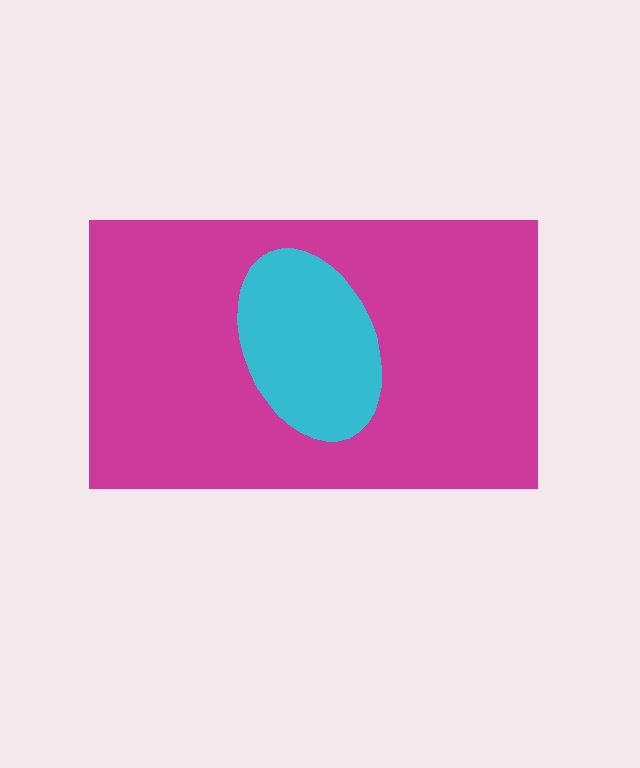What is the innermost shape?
The cyan ellipse.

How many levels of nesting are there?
2.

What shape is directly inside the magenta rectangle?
The cyan ellipse.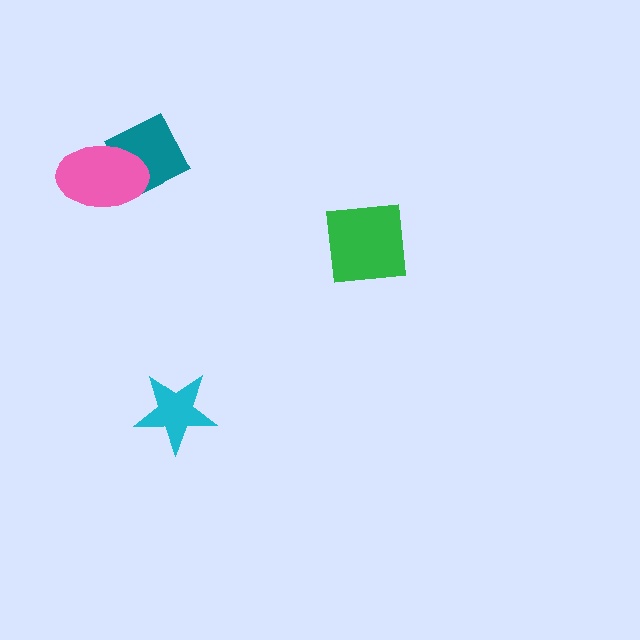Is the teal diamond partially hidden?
Yes, it is partially covered by another shape.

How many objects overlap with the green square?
0 objects overlap with the green square.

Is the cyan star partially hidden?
No, no other shape covers it.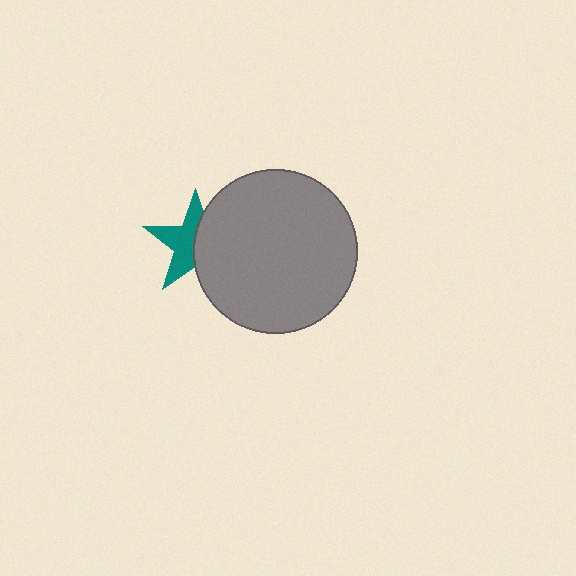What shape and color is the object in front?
The object in front is a gray circle.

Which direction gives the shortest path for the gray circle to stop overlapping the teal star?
Moving right gives the shortest separation.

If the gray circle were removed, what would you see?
You would see the complete teal star.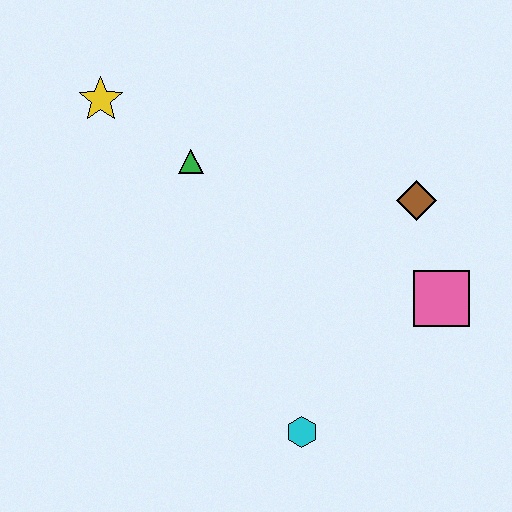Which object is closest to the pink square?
The brown diamond is closest to the pink square.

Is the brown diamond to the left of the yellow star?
No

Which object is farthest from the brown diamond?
The yellow star is farthest from the brown diamond.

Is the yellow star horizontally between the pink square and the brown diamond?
No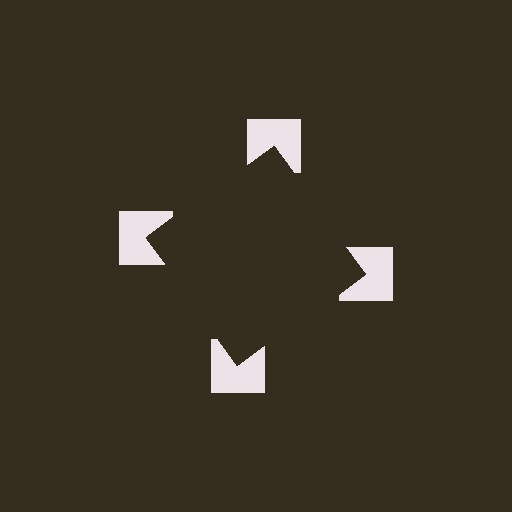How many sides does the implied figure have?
4 sides.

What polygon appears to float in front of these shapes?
An illusory square — its edges are inferred from the aligned wedge cuts in the notched squares, not physically drawn.